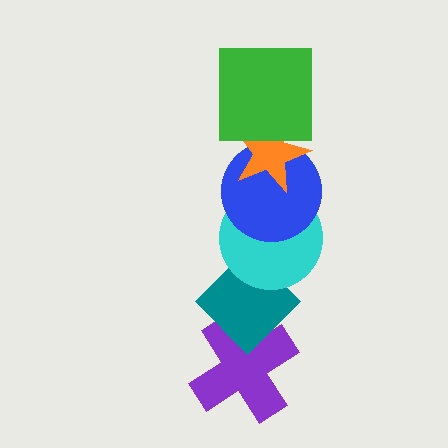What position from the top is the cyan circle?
The cyan circle is 4th from the top.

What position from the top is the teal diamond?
The teal diamond is 5th from the top.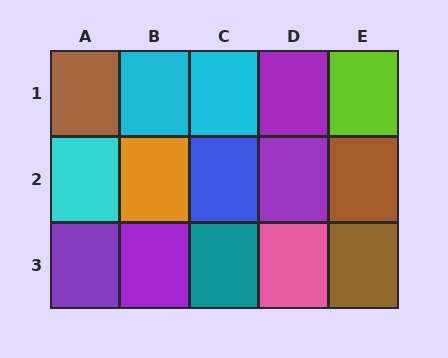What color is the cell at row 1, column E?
Lime.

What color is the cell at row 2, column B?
Orange.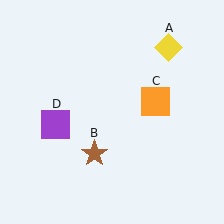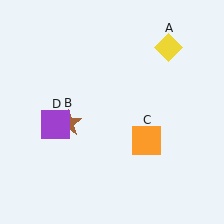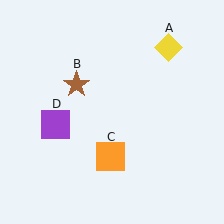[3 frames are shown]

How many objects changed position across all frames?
2 objects changed position: brown star (object B), orange square (object C).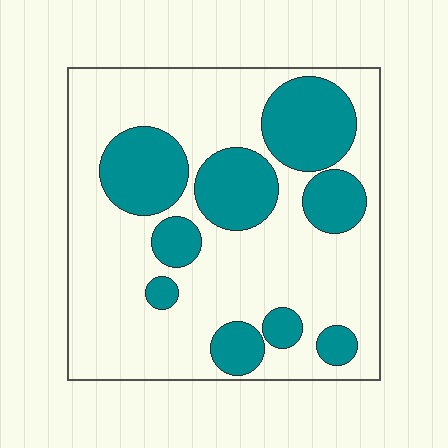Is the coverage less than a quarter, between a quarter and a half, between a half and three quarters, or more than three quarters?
Between a quarter and a half.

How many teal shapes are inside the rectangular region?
9.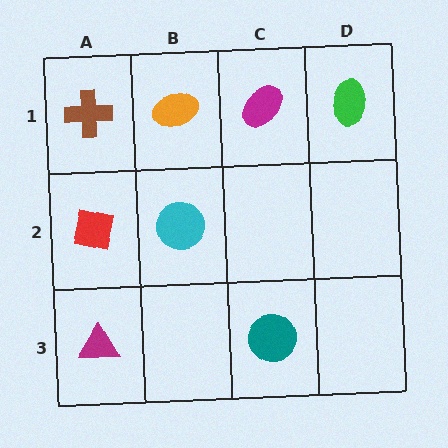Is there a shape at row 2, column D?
No, that cell is empty.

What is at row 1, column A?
A brown cross.